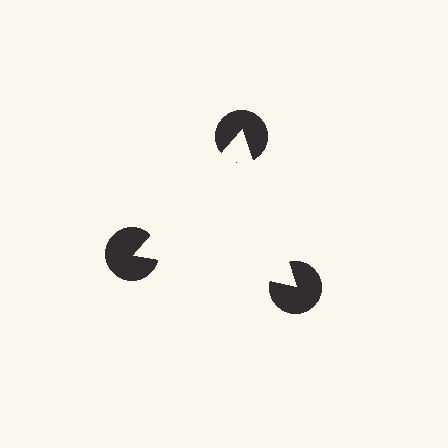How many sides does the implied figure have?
3 sides.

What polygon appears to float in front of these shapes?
An illusory triangle — its edges are inferred from the aligned wedge cuts in the pac-man discs, not physically drawn.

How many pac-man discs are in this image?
There are 3 — one at each vertex of the illusory triangle.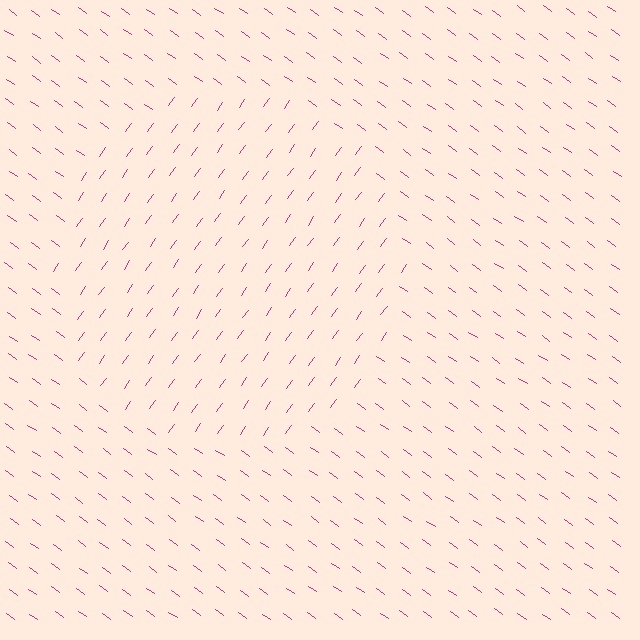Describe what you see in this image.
The image is filled with small magenta line segments. A circle region in the image has lines oriented differently from the surrounding lines, creating a visible texture boundary.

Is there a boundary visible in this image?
Yes, there is a texture boundary formed by a change in line orientation.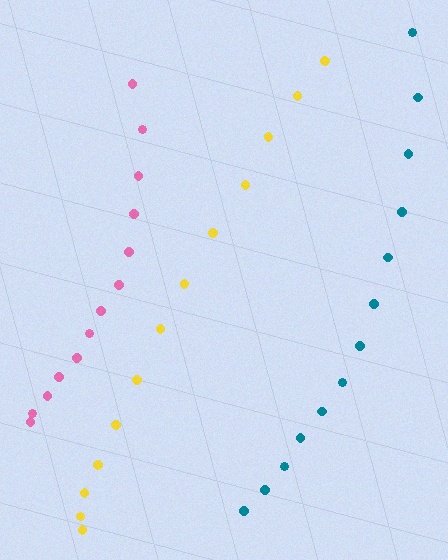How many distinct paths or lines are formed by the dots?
There are 3 distinct paths.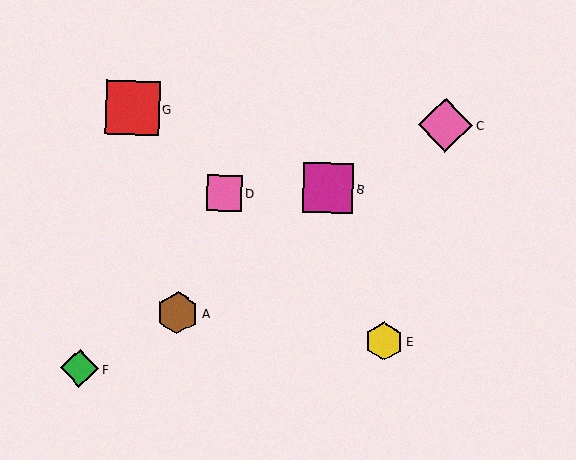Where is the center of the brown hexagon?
The center of the brown hexagon is at (178, 313).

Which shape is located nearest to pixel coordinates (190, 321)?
The brown hexagon (labeled A) at (178, 313) is nearest to that location.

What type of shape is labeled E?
Shape E is a yellow hexagon.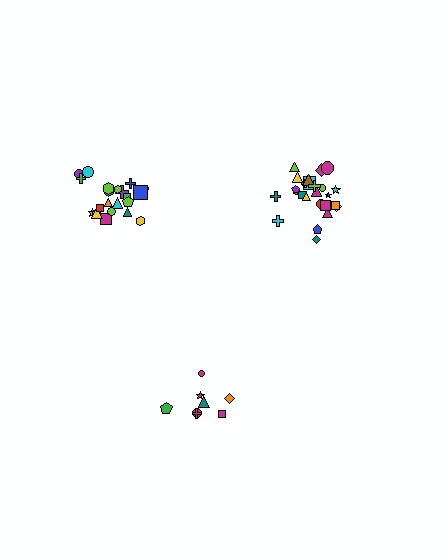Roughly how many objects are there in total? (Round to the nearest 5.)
Roughly 55 objects in total.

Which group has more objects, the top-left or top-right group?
The top-right group.